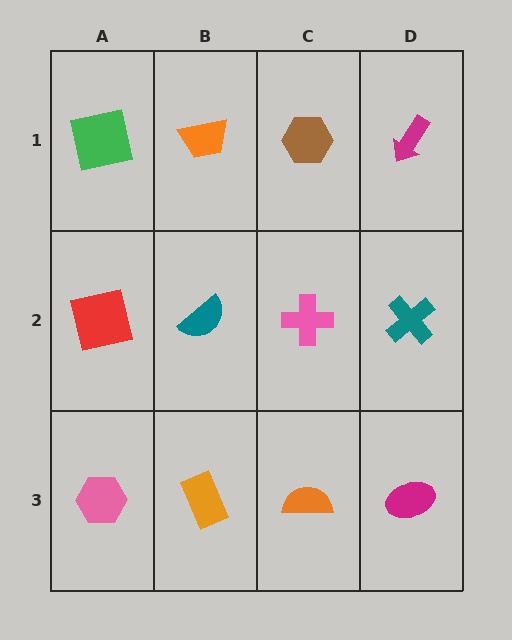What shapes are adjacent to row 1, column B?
A teal semicircle (row 2, column B), a green square (row 1, column A), a brown hexagon (row 1, column C).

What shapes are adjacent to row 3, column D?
A teal cross (row 2, column D), an orange semicircle (row 3, column C).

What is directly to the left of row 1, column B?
A green square.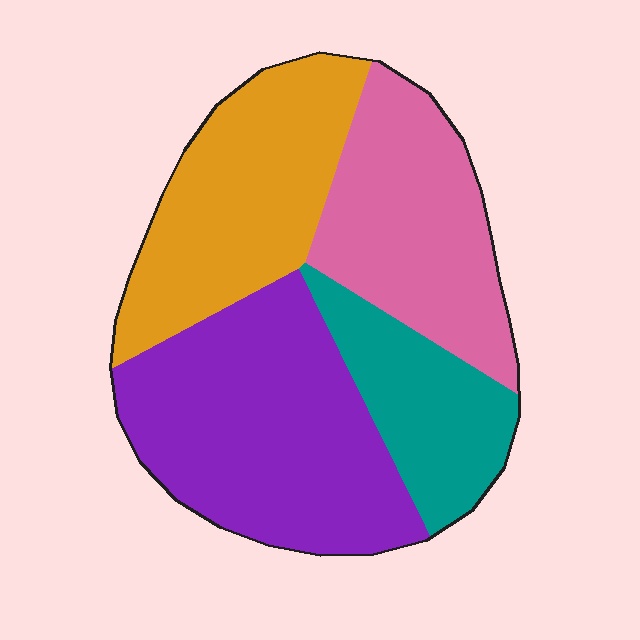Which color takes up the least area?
Teal, at roughly 15%.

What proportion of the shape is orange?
Orange covers 26% of the shape.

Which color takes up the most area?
Purple, at roughly 35%.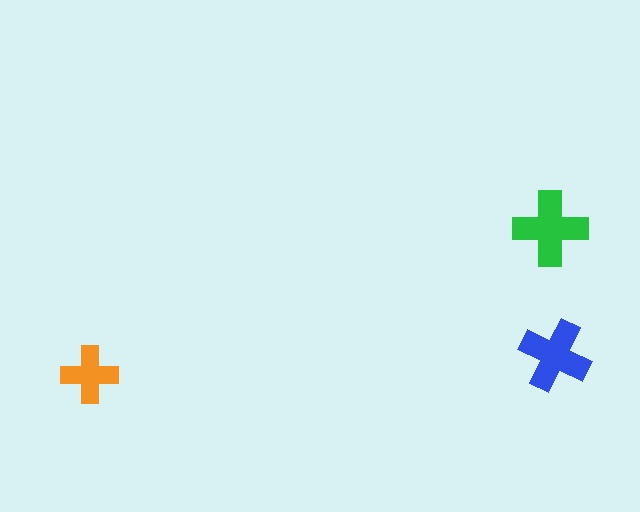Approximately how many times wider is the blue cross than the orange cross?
About 1.5 times wider.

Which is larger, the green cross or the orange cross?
The green one.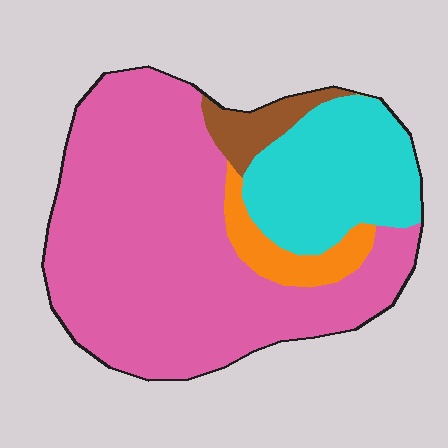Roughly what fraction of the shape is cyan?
Cyan covers 22% of the shape.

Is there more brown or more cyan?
Cyan.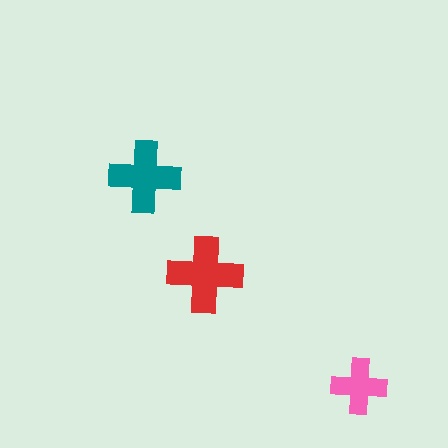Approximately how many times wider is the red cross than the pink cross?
About 1.5 times wider.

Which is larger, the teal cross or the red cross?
The red one.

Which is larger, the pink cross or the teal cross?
The teal one.